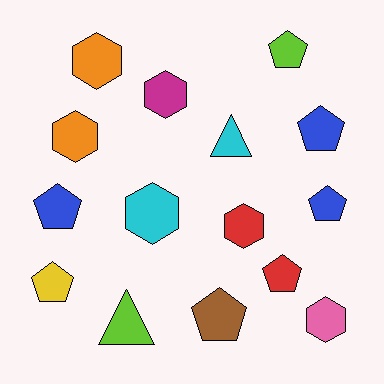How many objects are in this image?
There are 15 objects.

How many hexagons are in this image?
There are 6 hexagons.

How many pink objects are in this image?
There is 1 pink object.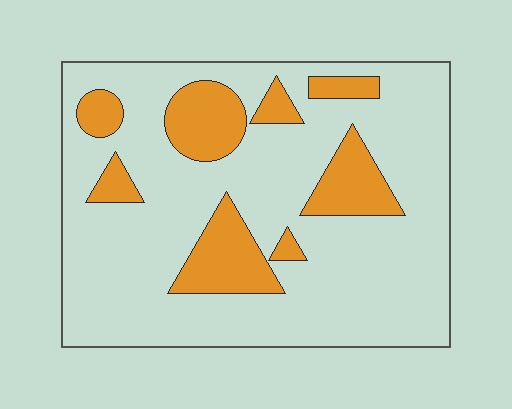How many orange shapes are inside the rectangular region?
8.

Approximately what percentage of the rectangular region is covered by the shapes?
Approximately 20%.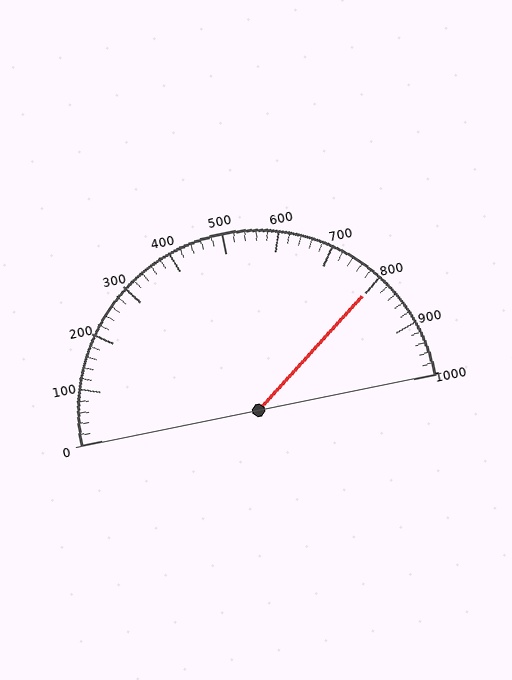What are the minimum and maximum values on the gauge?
The gauge ranges from 0 to 1000.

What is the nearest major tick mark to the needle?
The nearest major tick mark is 800.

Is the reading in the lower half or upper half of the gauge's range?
The reading is in the upper half of the range (0 to 1000).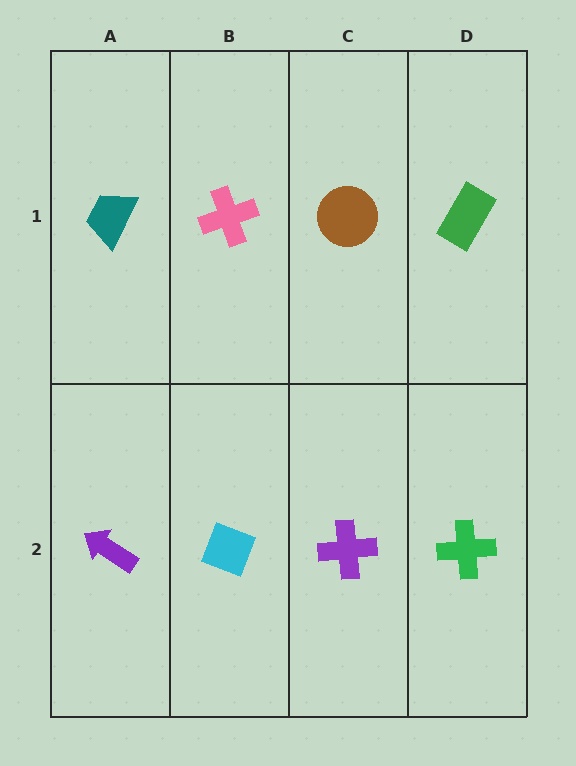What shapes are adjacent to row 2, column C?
A brown circle (row 1, column C), a cyan diamond (row 2, column B), a green cross (row 2, column D).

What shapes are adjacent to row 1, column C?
A purple cross (row 2, column C), a pink cross (row 1, column B), a green rectangle (row 1, column D).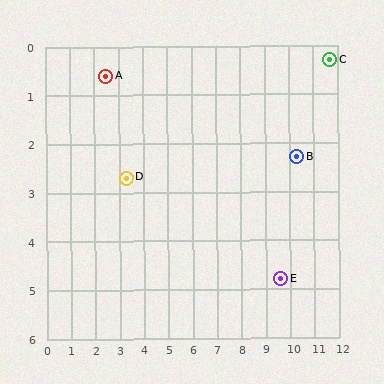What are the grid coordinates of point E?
Point E is at approximately (9.6, 4.8).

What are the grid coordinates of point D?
Point D is at approximately (3.3, 2.7).